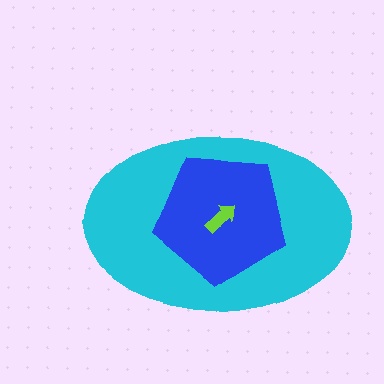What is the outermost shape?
The cyan ellipse.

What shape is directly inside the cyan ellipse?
The blue pentagon.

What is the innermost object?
The lime arrow.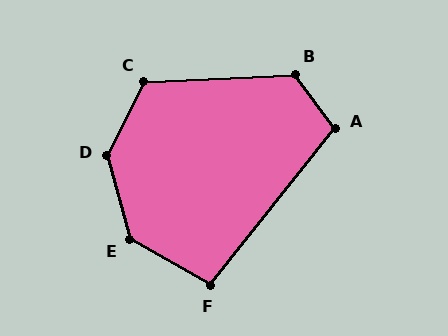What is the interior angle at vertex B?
Approximately 123 degrees (obtuse).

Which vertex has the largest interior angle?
D, at approximately 138 degrees.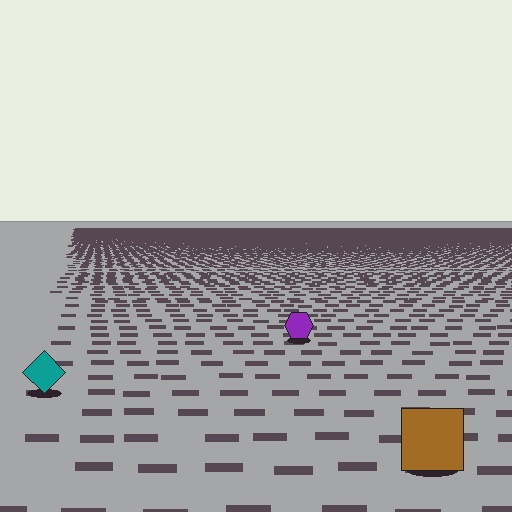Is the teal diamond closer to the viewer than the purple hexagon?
Yes. The teal diamond is closer — you can tell from the texture gradient: the ground texture is coarser near it.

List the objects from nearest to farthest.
From nearest to farthest: the brown square, the teal diamond, the purple hexagon.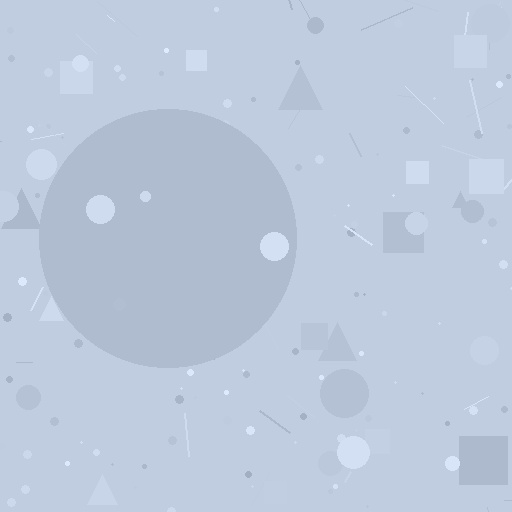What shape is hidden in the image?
A circle is hidden in the image.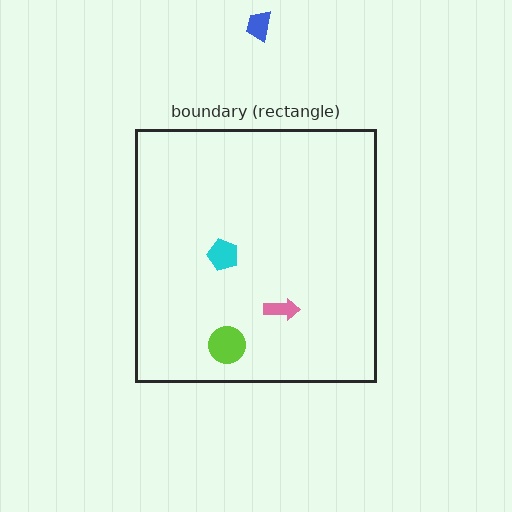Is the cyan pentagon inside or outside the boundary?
Inside.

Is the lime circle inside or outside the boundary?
Inside.